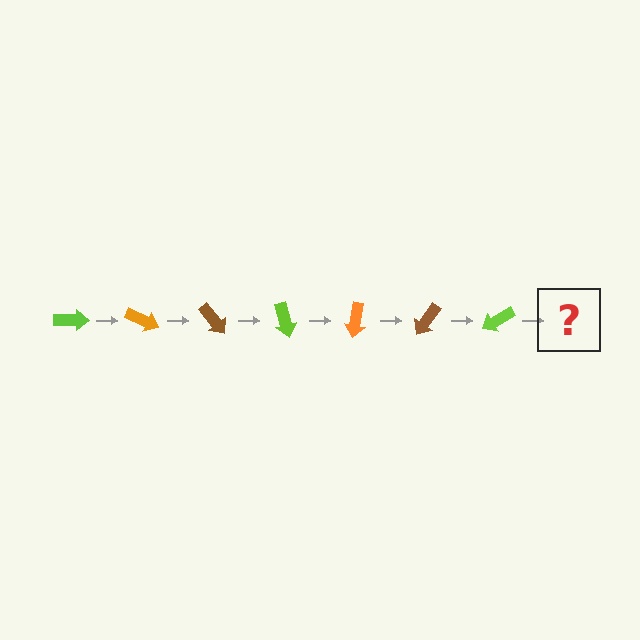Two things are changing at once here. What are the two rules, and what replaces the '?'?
The two rules are that it rotates 25 degrees each step and the color cycles through lime, orange, and brown. The '?' should be an orange arrow, rotated 175 degrees from the start.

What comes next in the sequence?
The next element should be an orange arrow, rotated 175 degrees from the start.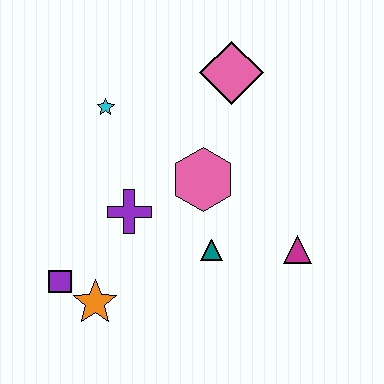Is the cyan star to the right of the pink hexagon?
No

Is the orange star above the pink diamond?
No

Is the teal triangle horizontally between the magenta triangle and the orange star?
Yes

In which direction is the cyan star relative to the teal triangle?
The cyan star is above the teal triangle.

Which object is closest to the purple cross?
The pink hexagon is closest to the purple cross.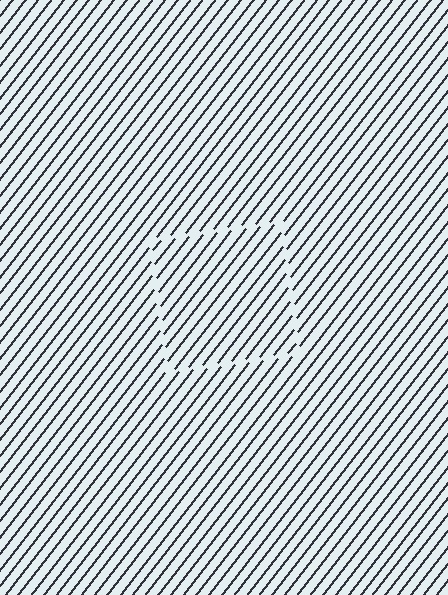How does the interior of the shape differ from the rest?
The interior of the shape contains the same grating, shifted by half a period — the contour is defined by the phase discontinuity where line-ends from the inner and outer gratings abut.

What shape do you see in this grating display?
An illusory square. The interior of the shape contains the same grating, shifted by half a period — the contour is defined by the phase discontinuity where line-ends from the inner and outer gratings abut.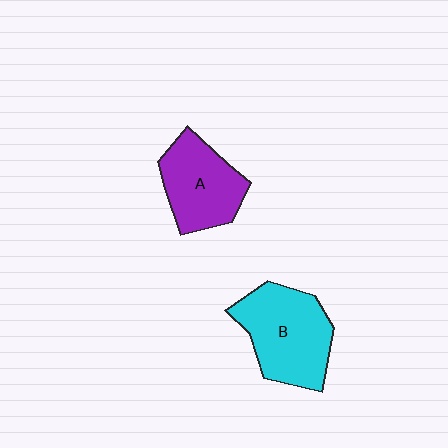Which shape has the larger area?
Shape B (cyan).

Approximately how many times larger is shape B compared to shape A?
Approximately 1.2 times.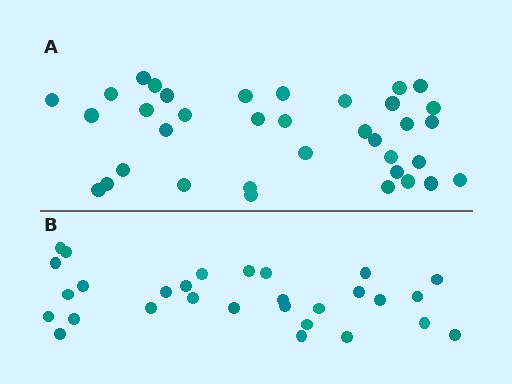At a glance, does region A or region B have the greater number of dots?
Region A (the top region) has more dots.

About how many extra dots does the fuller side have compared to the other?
Region A has roughly 8 or so more dots than region B.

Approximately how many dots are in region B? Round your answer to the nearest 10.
About 30 dots. (The exact count is 29, which rounds to 30.)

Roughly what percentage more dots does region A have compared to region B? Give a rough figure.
About 25% more.